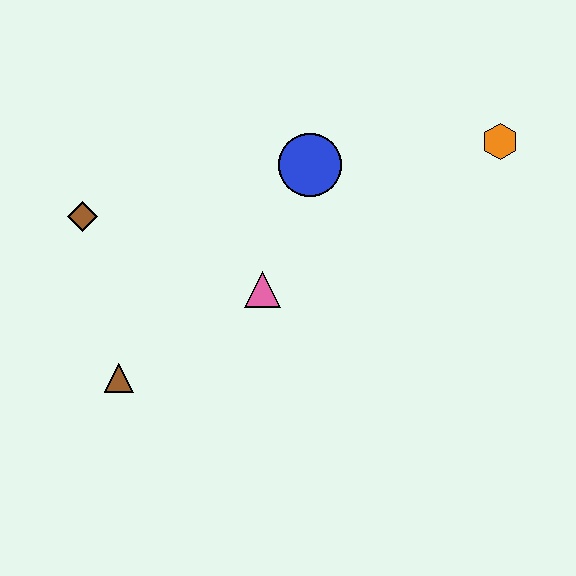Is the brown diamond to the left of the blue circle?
Yes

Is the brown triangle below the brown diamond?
Yes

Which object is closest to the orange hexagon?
The blue circle is closest to the orange hexagon.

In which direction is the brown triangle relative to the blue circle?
The brown triangle is below the blue circle.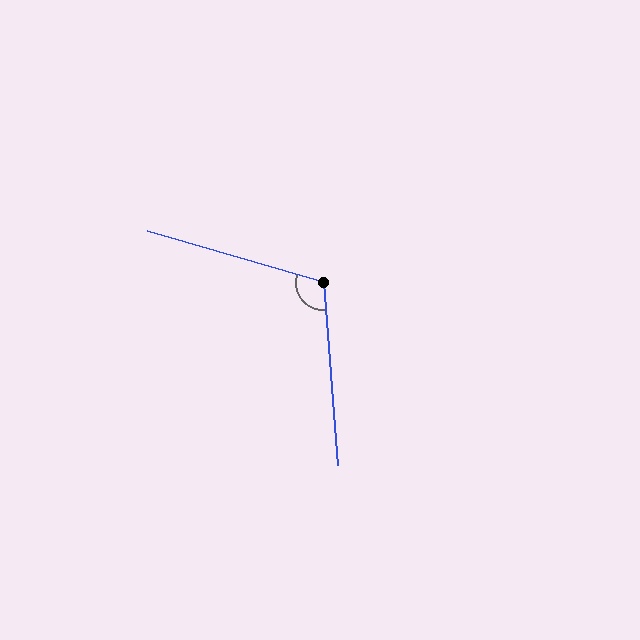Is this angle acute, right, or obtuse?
It is obtuse.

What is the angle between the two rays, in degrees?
Approximately 111 degrees.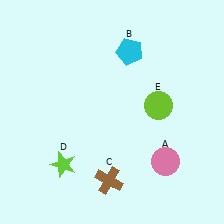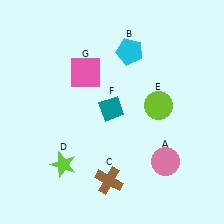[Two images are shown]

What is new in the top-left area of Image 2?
A pink square (G) was added in the top-left area of Image 2.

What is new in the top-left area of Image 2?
A teal diamond (F) was added in the top-left area of Image 2.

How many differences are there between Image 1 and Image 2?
There are 2 differences between the two images.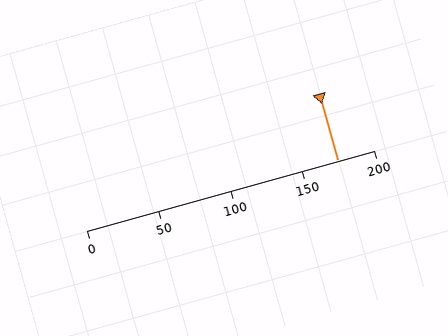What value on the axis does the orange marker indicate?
The marker indicates approximately 175.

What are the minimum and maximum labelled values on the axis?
The axis runs from 0 to 200.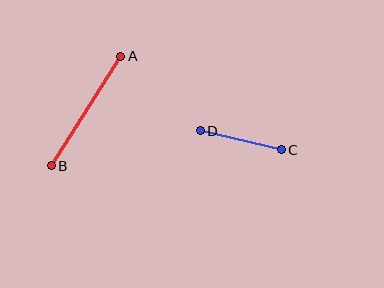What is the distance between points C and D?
The distance is approximately 84 pixels.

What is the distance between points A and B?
The distance is approximately 130 pixels.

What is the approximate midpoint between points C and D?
The midpoint is at approximately (241, 140) pixels.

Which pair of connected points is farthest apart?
Points A and B are farthest apart.